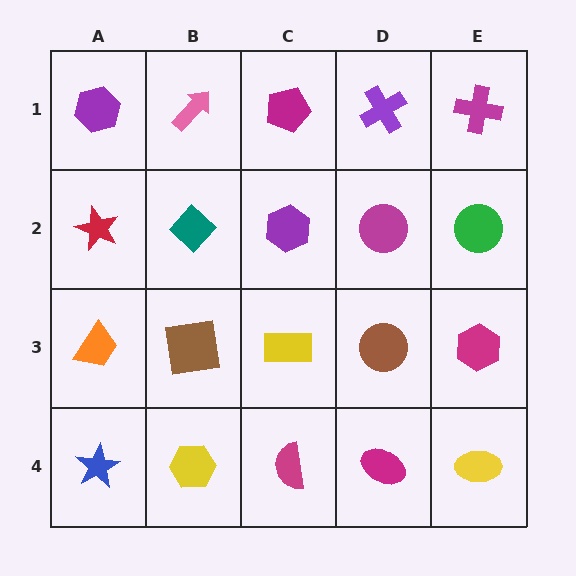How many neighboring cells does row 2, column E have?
3.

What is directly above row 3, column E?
A green circle.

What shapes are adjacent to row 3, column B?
A teal diamond (row 2, column B), a yellow hexagon (row 4, column B), an orange trapezoid (row 3, column A), a yellow rectangle (row 3, column C).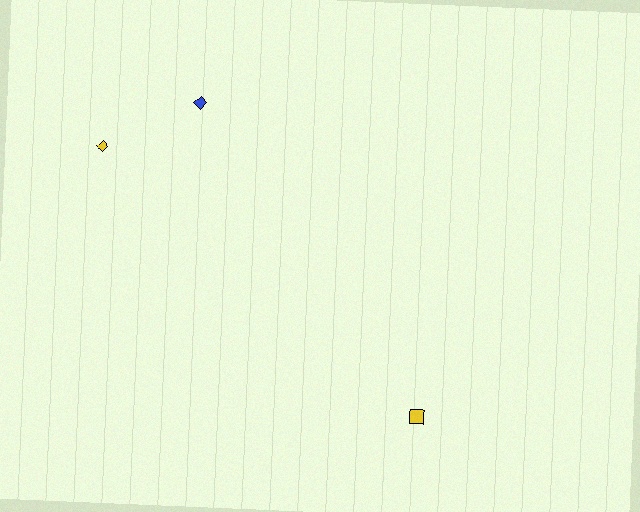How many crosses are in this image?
There are no crosses.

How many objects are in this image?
There are 3 objects.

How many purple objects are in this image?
There are no purple objects.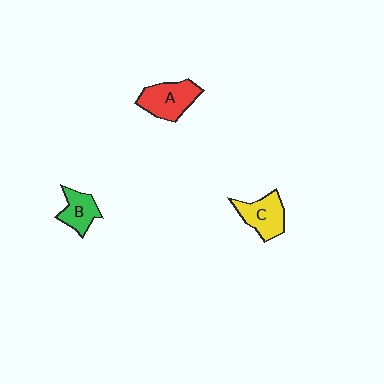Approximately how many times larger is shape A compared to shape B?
Approximately 1.5 times.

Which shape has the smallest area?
Shape B (green).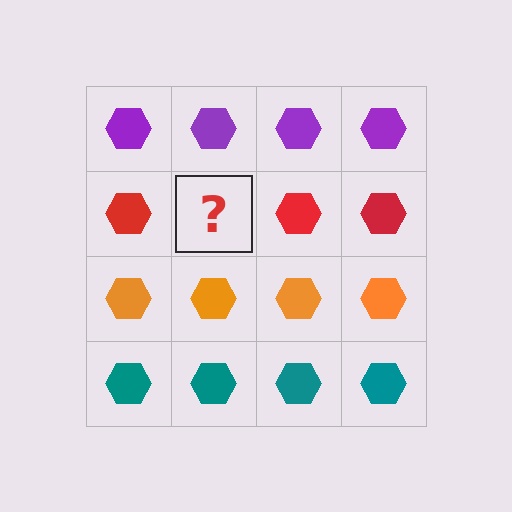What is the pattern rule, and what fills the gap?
The rule is that each row has a consistent color. The gap should be filled with a red hexagon.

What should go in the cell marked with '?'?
The missing cell should contain a red hexagon.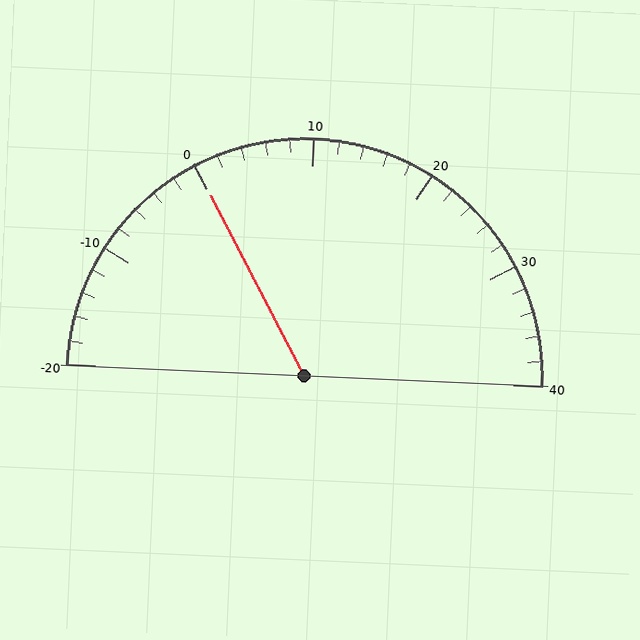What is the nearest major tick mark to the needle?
The nearest major tick mark is 0.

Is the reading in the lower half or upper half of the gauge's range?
The reading is in the lower half of the range (-20 to 40).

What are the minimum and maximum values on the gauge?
The gauge ranges from -20 to 40.